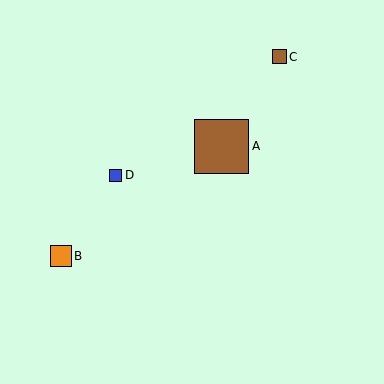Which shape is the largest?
The brown square (labeled A) is the largest.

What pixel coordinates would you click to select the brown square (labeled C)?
Click at (279, 57) to select the brown square C.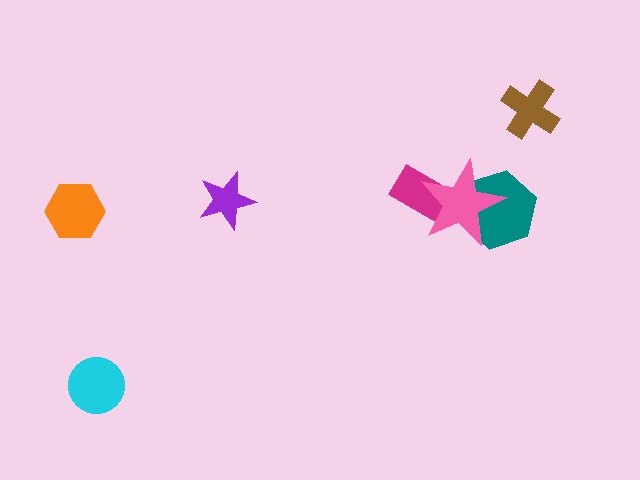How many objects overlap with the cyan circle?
0 objects overlap with the cyan circle.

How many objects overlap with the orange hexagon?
0 objects overlap with the orange hexagon.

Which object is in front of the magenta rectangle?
The pink star is in front of the magenta rectangle.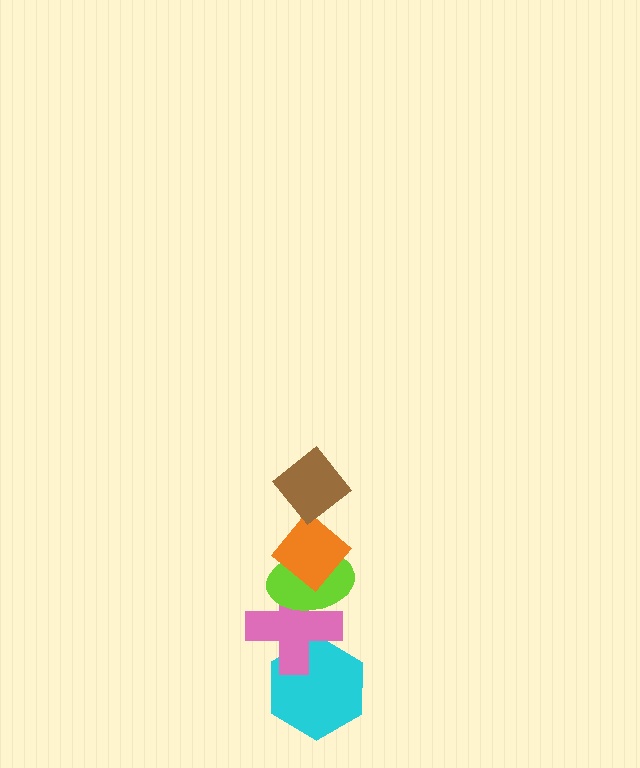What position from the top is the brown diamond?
The brown diamond is 1st from the top.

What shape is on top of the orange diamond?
The brown diamond is on top of the orange diamond.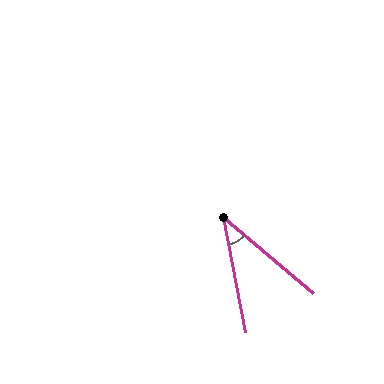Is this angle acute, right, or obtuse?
It is acute.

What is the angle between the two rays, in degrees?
Approximately 39 degrees.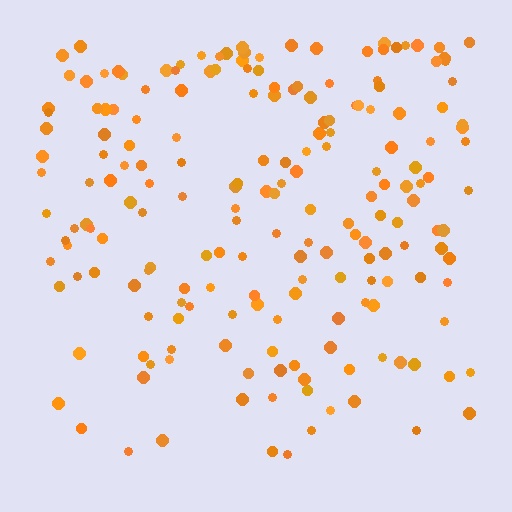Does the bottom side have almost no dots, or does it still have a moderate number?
Still a moderate number, just noticeably fewer than the top.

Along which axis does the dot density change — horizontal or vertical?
Vertical.